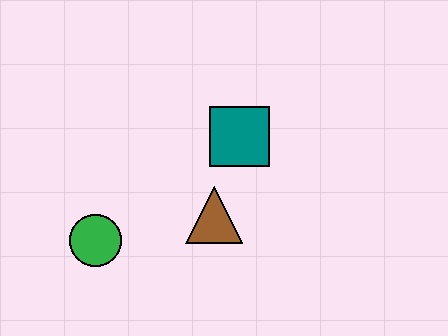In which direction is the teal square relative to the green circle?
The teal square is to the right of the green circle.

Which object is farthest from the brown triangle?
The green circle is farthest from the brown triangle.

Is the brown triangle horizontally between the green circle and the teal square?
Yes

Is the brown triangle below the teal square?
Yes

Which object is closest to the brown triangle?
The teal square is closest to the brown triangle.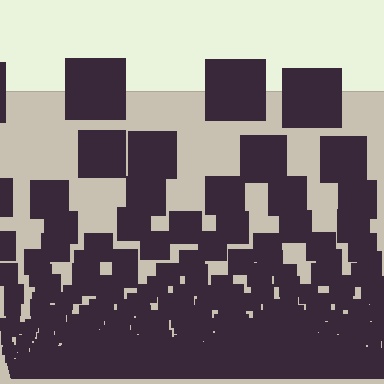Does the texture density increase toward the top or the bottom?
Density increases toward the bottom.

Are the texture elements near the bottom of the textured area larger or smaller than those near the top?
Smaller. The gradient is inverted — elements near the bottom are smaller and denser.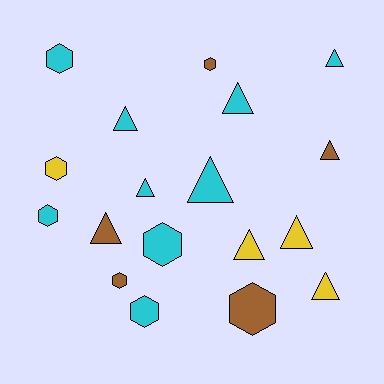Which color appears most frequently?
Cyan, with 9 objects.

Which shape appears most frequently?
Triangle, with 10 objects.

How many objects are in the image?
There are 18 objects.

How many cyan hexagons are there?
There are 4 cyan hexagons.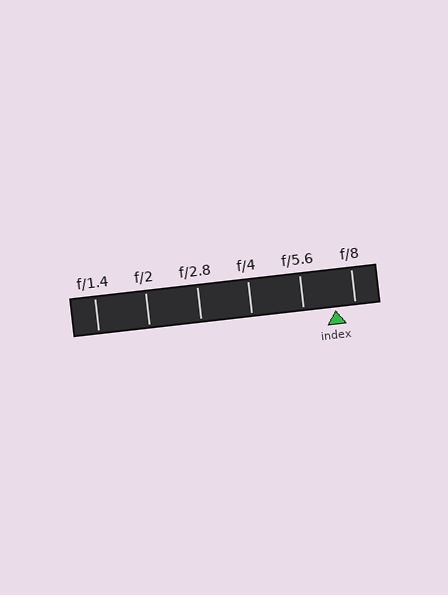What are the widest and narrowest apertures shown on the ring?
The widest aperture shown is f/1.4 and the narrowest is f/8.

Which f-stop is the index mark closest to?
The index mark is closest to f/8.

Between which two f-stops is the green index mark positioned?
The index mark is between f/5.6 and f/8.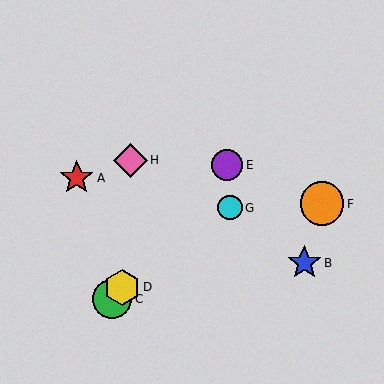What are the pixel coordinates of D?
Object D is at (122, 287).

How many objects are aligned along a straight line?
3 objects (C, D, E) are aligned along a straight line.